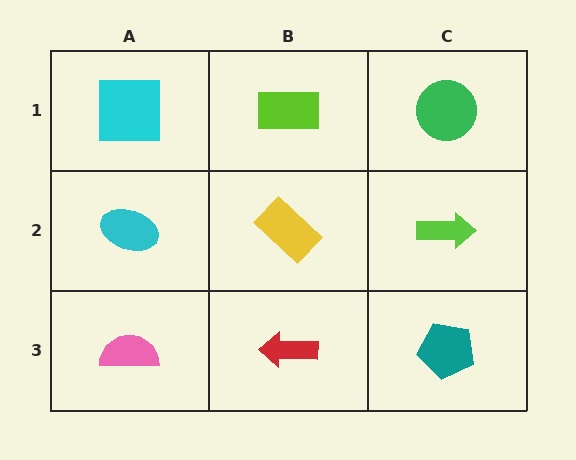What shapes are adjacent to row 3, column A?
A cyan ellipse (row 2, column A), a red arrow (row 3, column B).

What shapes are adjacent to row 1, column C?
A lime arrow (row 2, column C), a lime rectangle (row 1, column B).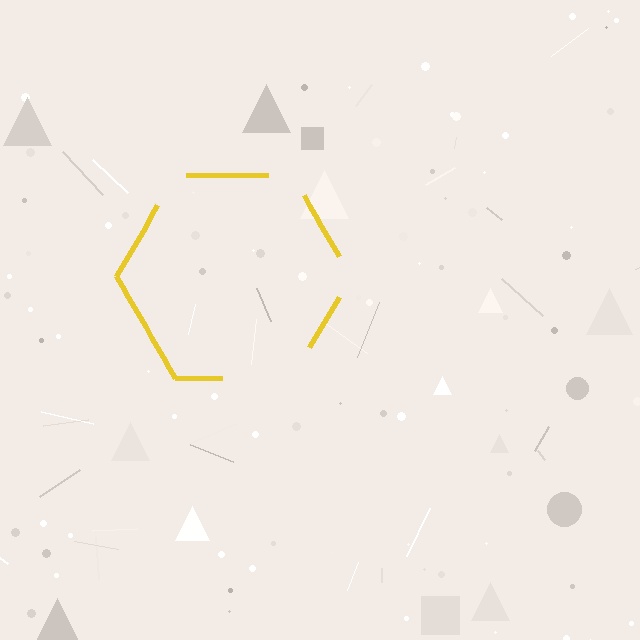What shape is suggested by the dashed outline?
The dashed outline suggests a hexagon.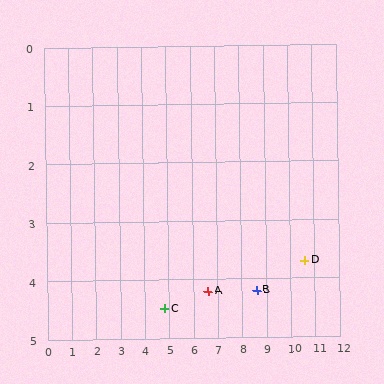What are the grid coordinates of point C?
Point C is at approximately (4.8, 4.5).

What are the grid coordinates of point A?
Point A is at approximately (6.6, 4.2).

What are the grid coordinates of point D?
Point D is at approximately (10.6, 3.7).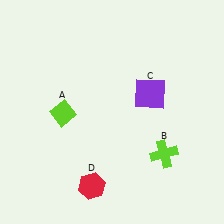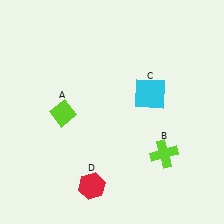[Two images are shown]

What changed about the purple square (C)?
In Image 1, C is purple. In Image 2, it changed to cyan.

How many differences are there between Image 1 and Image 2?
There is 1 difference between the two images.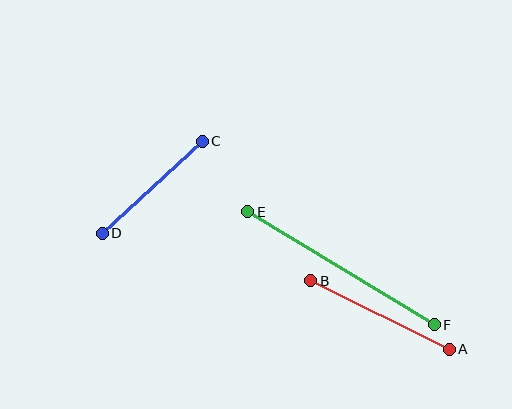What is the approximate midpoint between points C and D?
The midpoint is at approximately (152, 187) pixels.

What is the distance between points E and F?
The distance is approximately 218 pixels.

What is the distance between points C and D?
The distance is approximately 136 pixels.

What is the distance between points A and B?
The distance is approximately 155 pixels.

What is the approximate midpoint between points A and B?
The midpoint is at approximately (380, 315) pixels.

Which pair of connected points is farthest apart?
Points E and F are farthest apart.